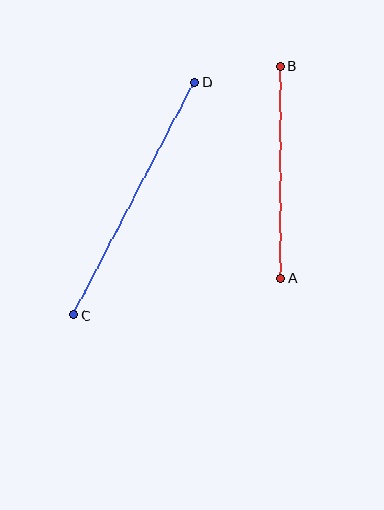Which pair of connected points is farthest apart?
Points C and D are farthest apart.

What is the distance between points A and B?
The distance is approximately 213 pixels.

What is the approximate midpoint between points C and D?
The midpoint is at approximately (134, 199) pixels.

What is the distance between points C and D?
The distance is approximately 262 pixels.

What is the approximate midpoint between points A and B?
The midpoint is at approximately (281, 172) pixels.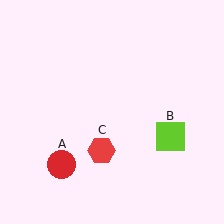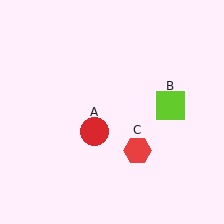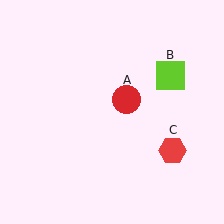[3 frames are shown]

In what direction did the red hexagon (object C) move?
The red hexagon (object C) moved right.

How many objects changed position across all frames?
3 objects changed position: red circle (object A), lime square (object B), red hexagon (object C).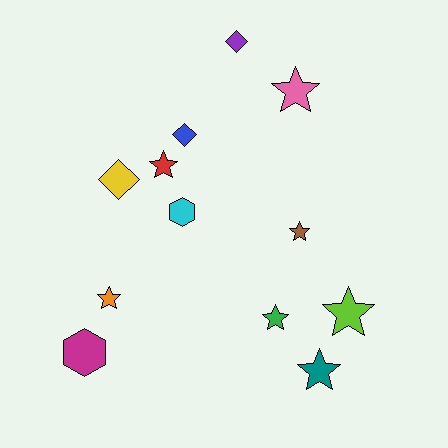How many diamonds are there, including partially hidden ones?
There are 3 diamonds.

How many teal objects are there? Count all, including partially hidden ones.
There is 1 teal object.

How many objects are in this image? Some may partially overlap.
There are 12 objects.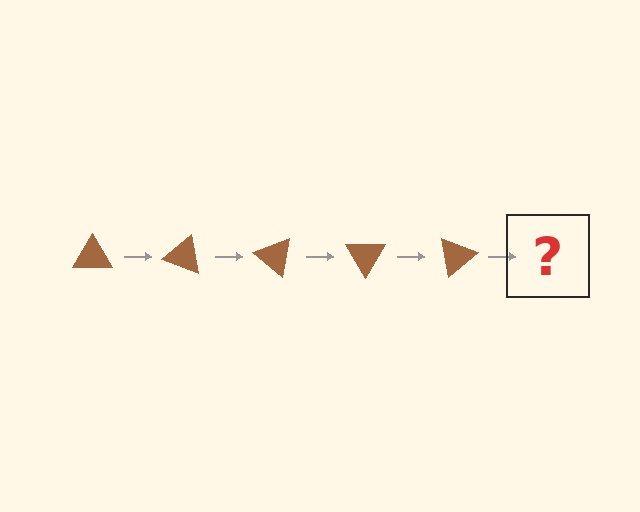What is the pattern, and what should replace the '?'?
The pattern is that the triangle rotates 20 degrees each step. The '?' should be a brown triangle rotated 100 degrees.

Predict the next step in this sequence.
The next step is a brown triangle rotated 100 degrees.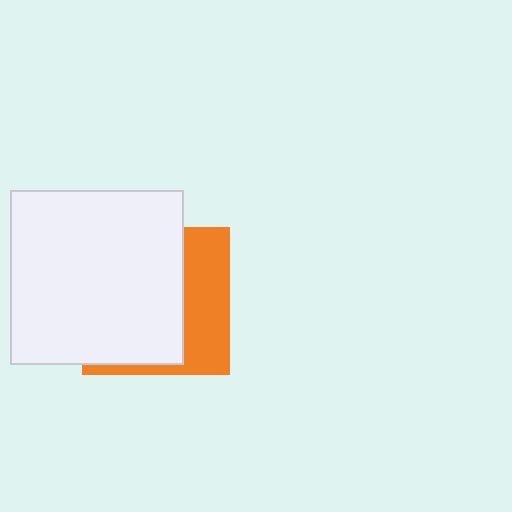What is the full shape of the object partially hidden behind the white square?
The partially hidden object is an orange square.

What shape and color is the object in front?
The object in front is a white square.